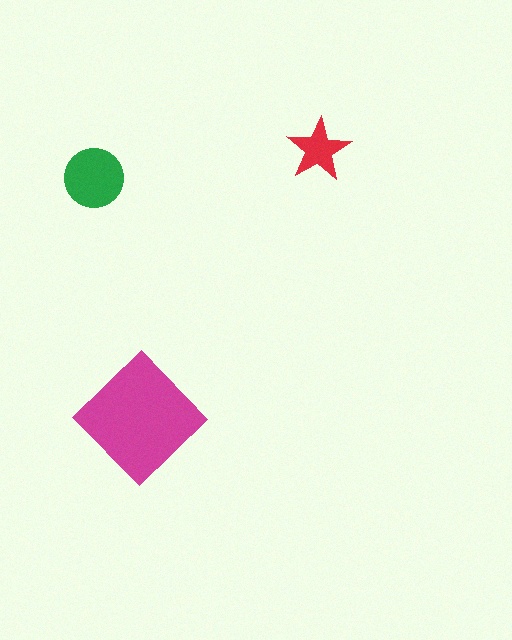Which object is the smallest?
The red star.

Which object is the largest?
The magenta diamond.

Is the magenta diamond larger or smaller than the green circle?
Larger.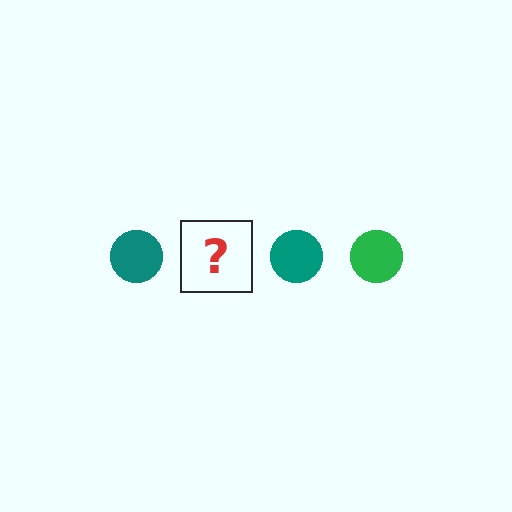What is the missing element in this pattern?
The missing element is a green circle.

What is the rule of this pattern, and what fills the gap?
The rule is that the pattern cycles through teal, green circles. The gap should be filled with a green circle.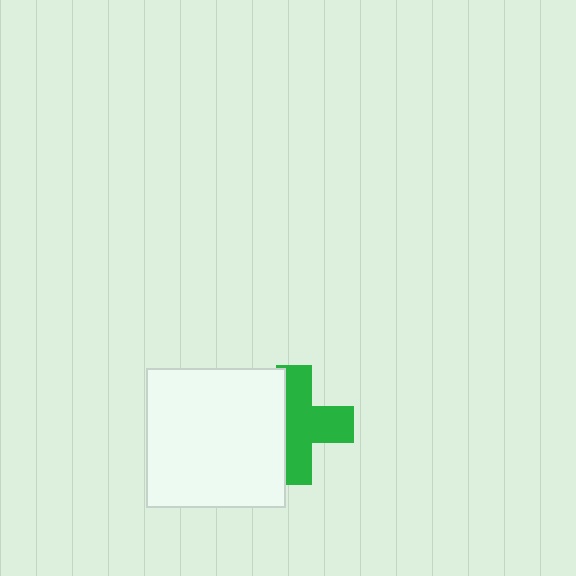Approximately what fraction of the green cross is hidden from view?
Roughly 37% of the green cross is hidden behind the white square.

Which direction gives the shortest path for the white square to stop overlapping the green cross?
Moving left gives the shortest separation.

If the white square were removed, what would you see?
You would see the complete green cross.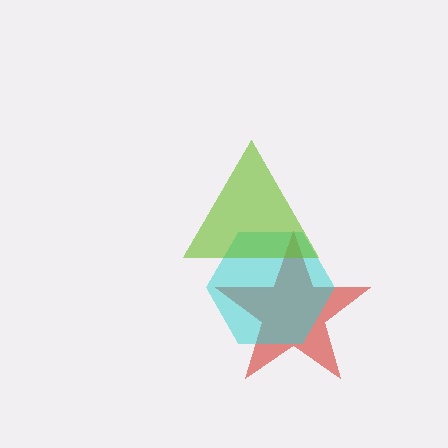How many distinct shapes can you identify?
There are 3 distinct shapes: a red star, a cyan hexagon, a lime triangle.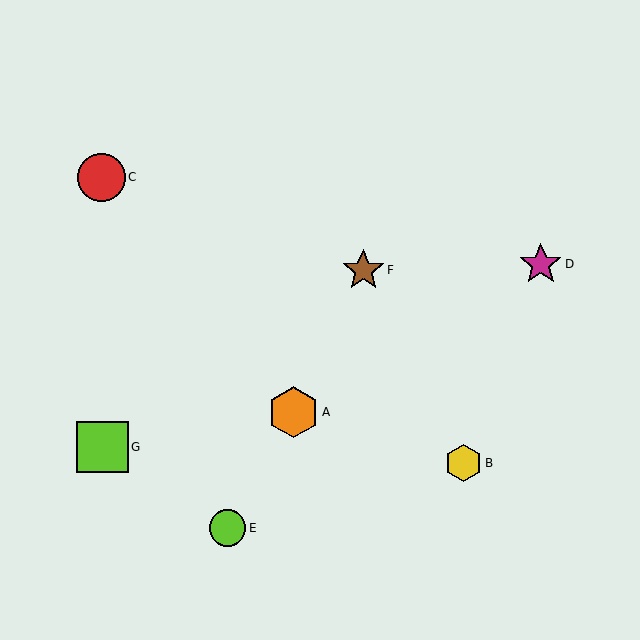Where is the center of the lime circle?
The center of the lime circle is at (227, 528).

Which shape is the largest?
The lime square (labeled G) is the largest.